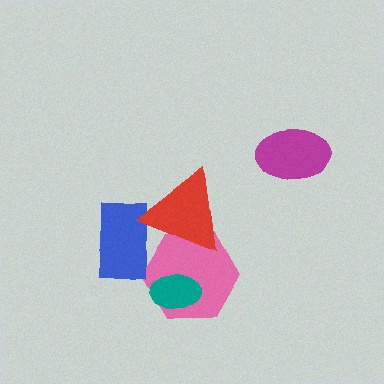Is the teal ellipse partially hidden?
No, no other shape covers it.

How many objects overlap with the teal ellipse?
1 object overlaps with the teal ellipse.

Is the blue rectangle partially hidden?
Yes, it is partially covered by another shape.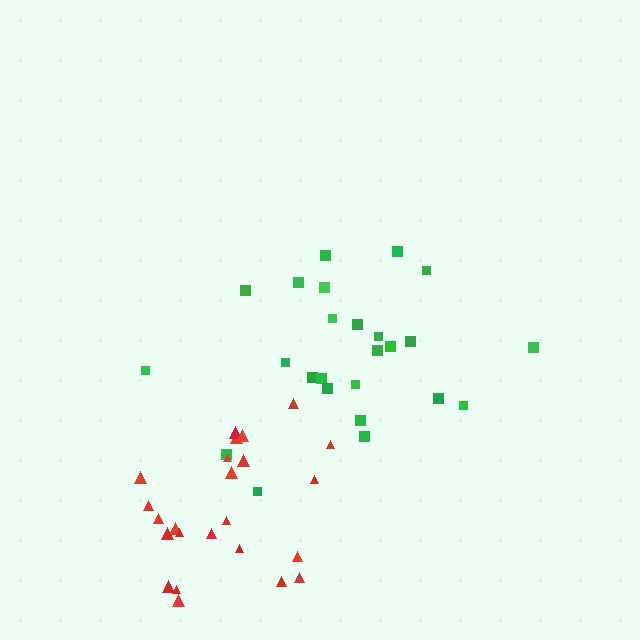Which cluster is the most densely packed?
Green.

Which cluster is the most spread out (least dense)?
Red.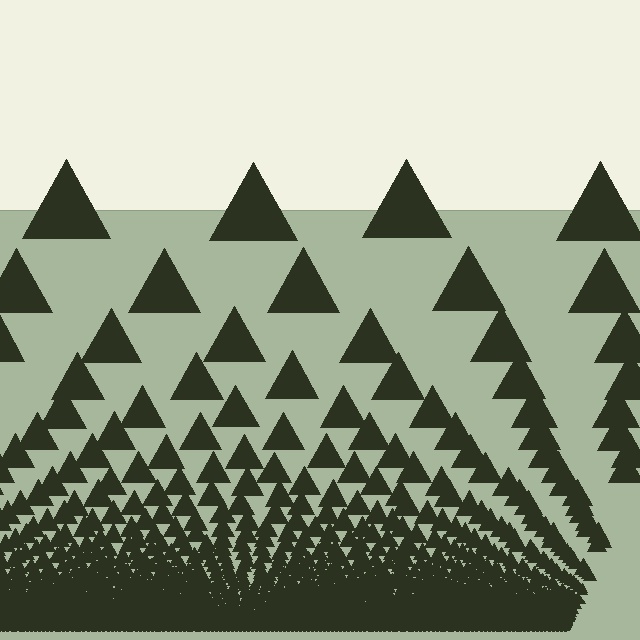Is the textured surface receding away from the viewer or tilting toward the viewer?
The surface appears to tilt toward the viewer. Texture elements get larger and sparser toward the top.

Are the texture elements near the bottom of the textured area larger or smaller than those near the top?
Smaller. The gradient is inverted — elements near the bottom are smaller and denser.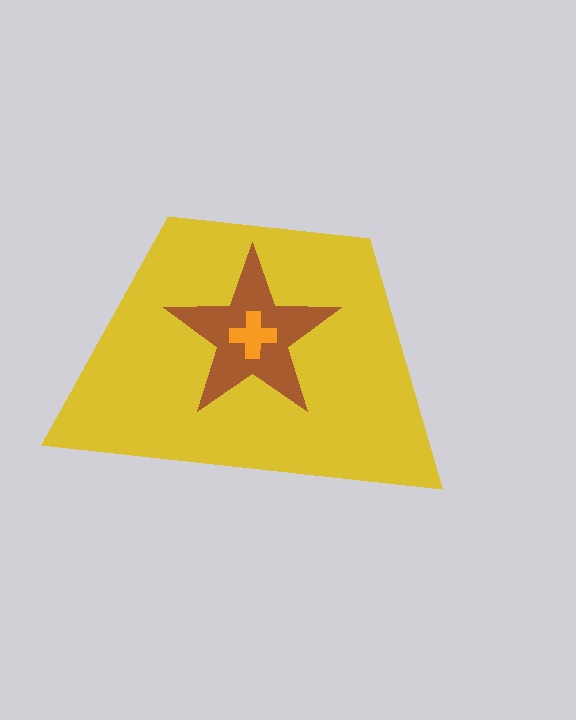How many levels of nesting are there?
3.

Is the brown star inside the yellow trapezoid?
Yes.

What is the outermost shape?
The yellow trapezoid.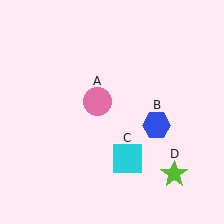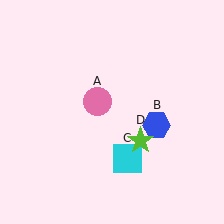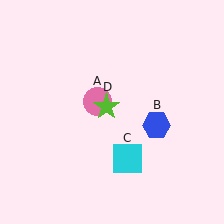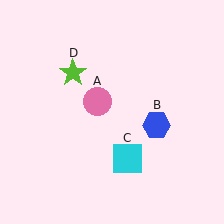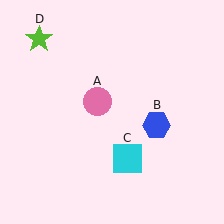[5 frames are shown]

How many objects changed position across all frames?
1 object changed position: lime star (object D).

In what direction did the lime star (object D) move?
The lime star (object D) moved up and to the left.